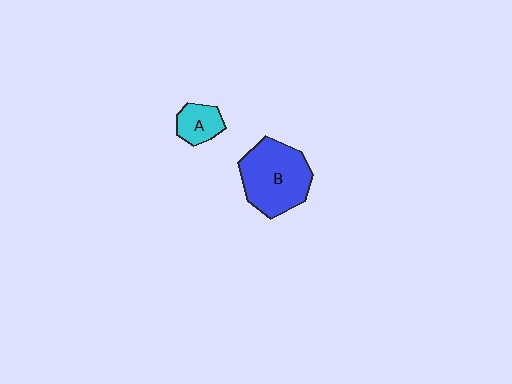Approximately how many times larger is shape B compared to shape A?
Approximately 2.7 times.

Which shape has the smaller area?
Shape A (cyan).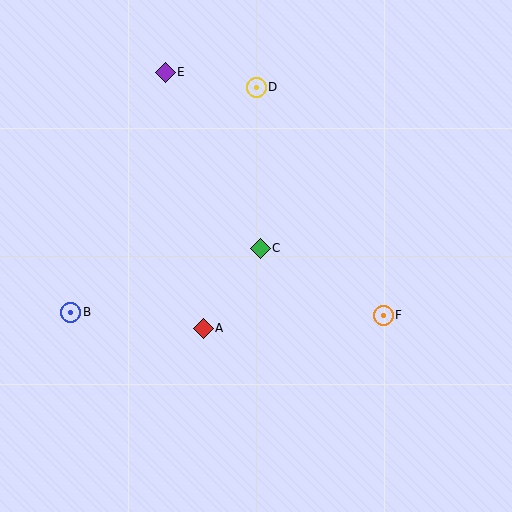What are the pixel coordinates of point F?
Point F is at (383, 315).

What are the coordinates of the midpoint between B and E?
The midpoint between B and E is at (118, 192).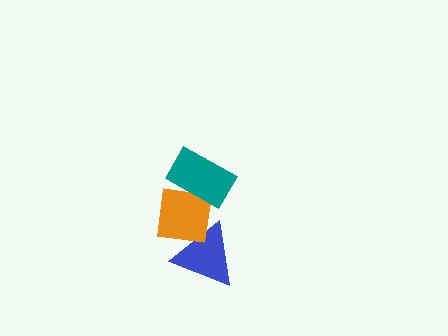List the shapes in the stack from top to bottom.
From top to bottom: the teal rectangle, the orange square, the blue triangle.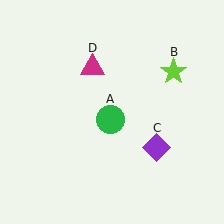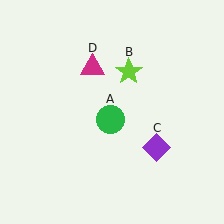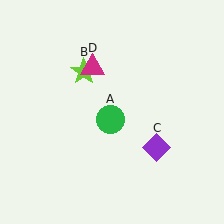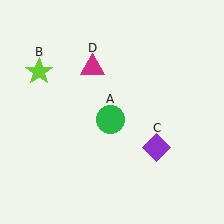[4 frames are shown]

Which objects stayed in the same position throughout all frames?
Green circle (object A) and purple diamond (object C) and magenta triangle (object D) remained stationary.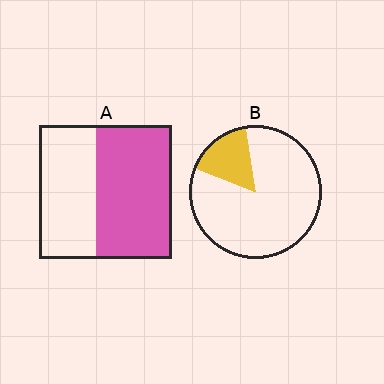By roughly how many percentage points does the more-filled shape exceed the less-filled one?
By roughly 40 percentage points (A over B).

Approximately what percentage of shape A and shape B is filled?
A is approximately 55% and B is approximately 15%.